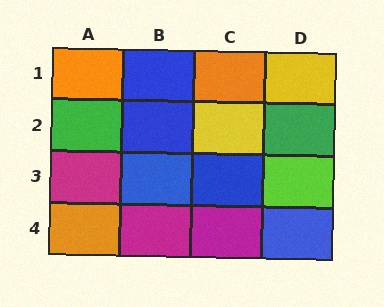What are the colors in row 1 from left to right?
Orange, blue, orange, yellow.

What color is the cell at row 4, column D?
Blue.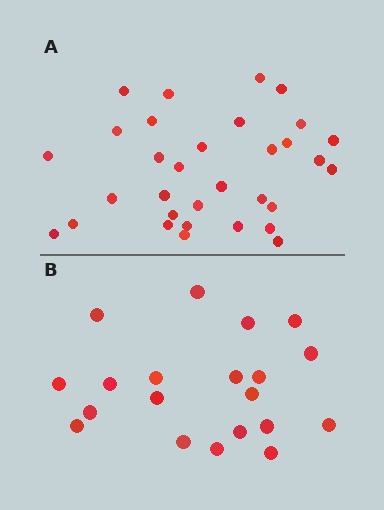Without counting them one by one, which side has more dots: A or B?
Region A (the top region) has more dots.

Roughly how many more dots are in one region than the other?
Region A has roughly 12 or so more dots than region B.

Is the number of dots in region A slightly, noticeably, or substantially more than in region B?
Region A has substantially more. The ratio is roughly 1.6 to 1.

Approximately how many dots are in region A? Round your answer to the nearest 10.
About 30 dots. (The exact count is 32, which rounds to 30.)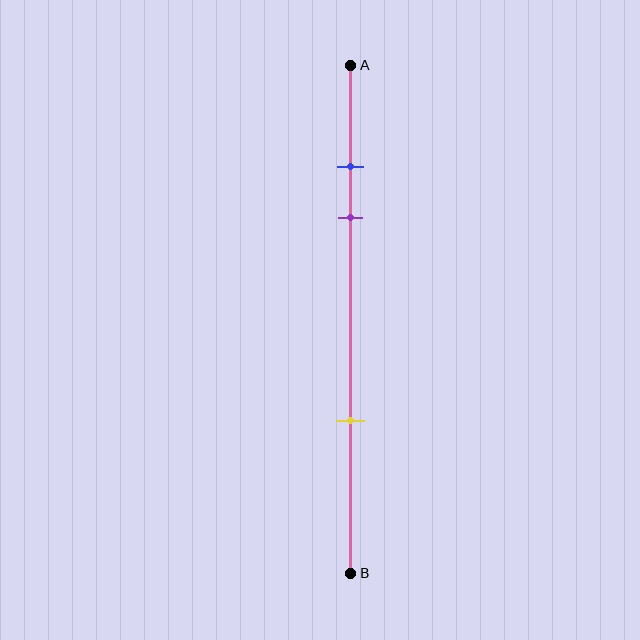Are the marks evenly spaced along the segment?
No, the marks are not evenly spaced.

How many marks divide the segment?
There are 3 marks dividing the segment.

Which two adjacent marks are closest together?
The blue and purple marks are the closest adjacent pair.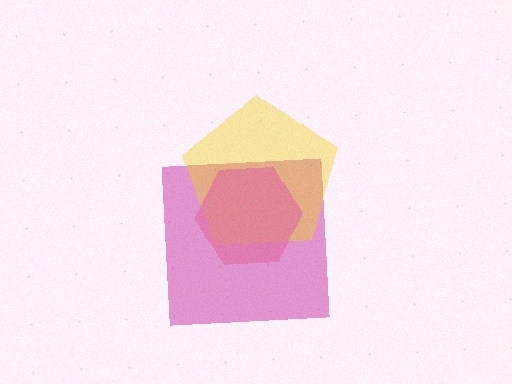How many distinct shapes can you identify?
There are 3 distinct shapes: a magenta square, a yellow pentagon, a pink hexagon.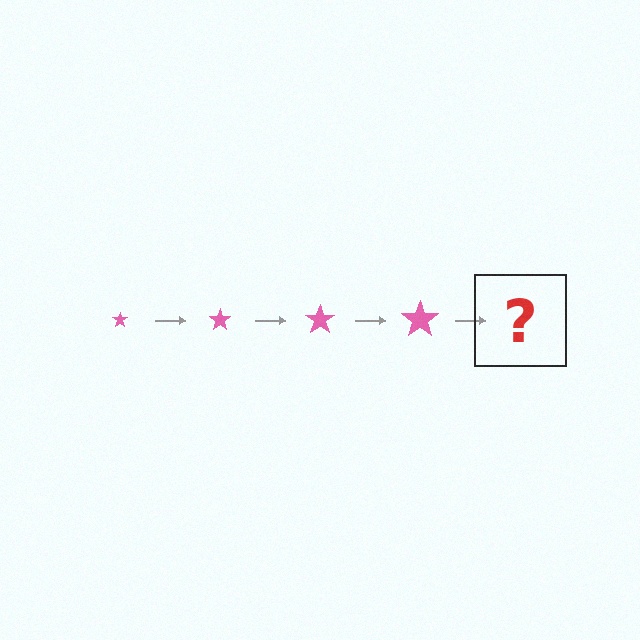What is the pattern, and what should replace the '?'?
The pattern is that the star gets progressively larger each step. The '?' should be a pink star, larger than the previous one.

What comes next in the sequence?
The next element should be a pink star, larger than the previous one.